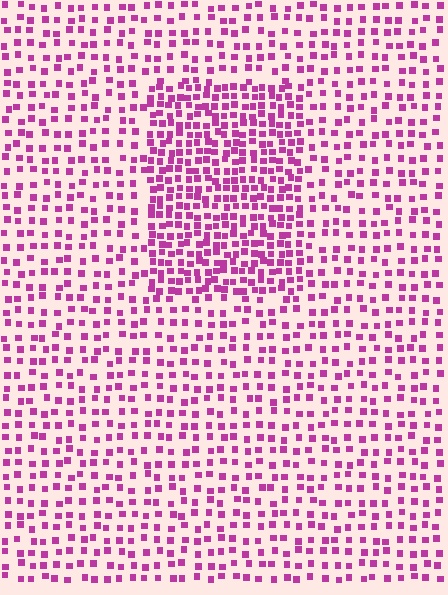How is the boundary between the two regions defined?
The boundary is defined by a change in element density (approximately 1.9x ratio). All elements are the same color, size, and shape.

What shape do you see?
I see a rectangle.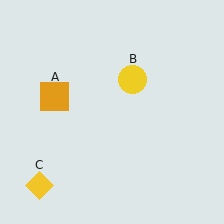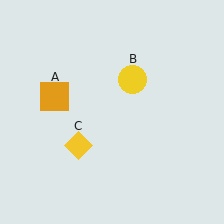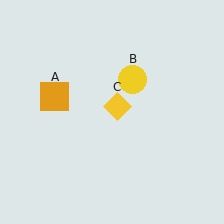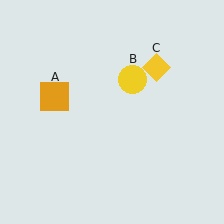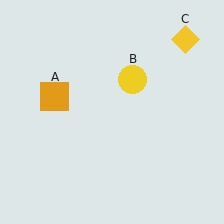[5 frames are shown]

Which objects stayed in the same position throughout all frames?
Orange square (object A) and yellow circle (object B) remained stationary.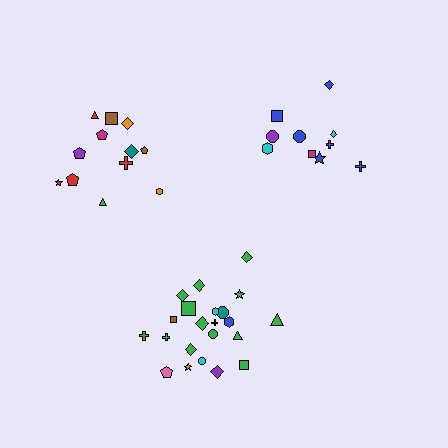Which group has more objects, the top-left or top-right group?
The top-left group.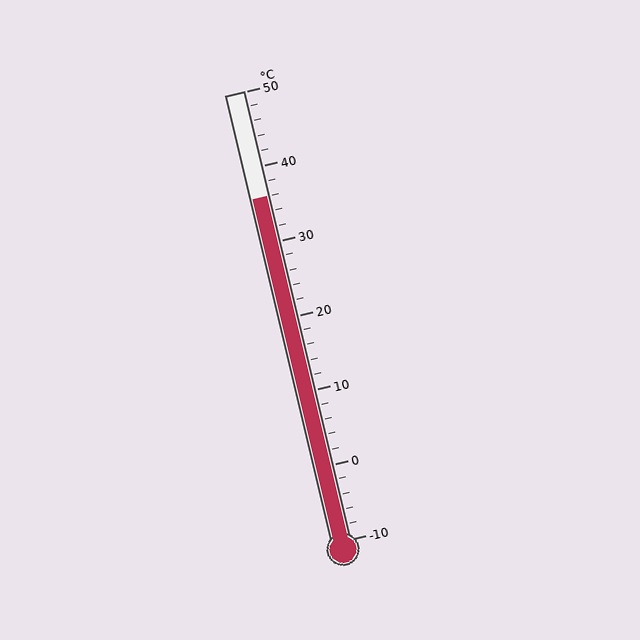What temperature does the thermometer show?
The thermometer shows approximately 36°C.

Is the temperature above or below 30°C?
The temperature is above 30°C.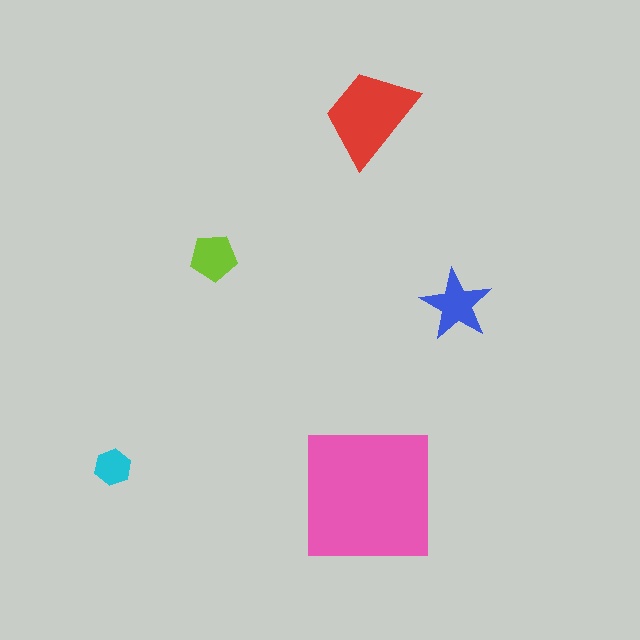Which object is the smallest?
The cyan hexagon.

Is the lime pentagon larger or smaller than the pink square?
Smaller.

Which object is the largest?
The pink square.